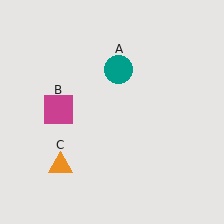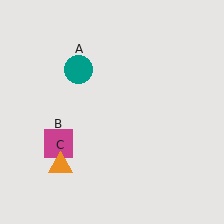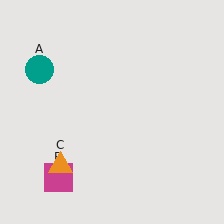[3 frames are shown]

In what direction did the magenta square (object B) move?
The magenta square (object B) moved down.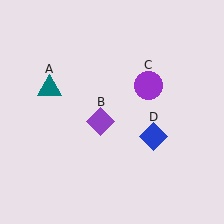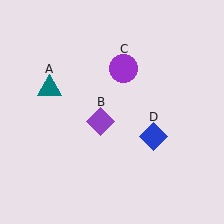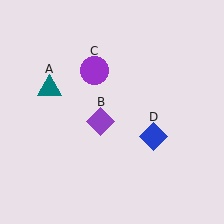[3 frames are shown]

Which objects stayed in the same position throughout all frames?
Teal triangle (object A) and purple diamond (object B) and blue diamond (object D) remained stationary.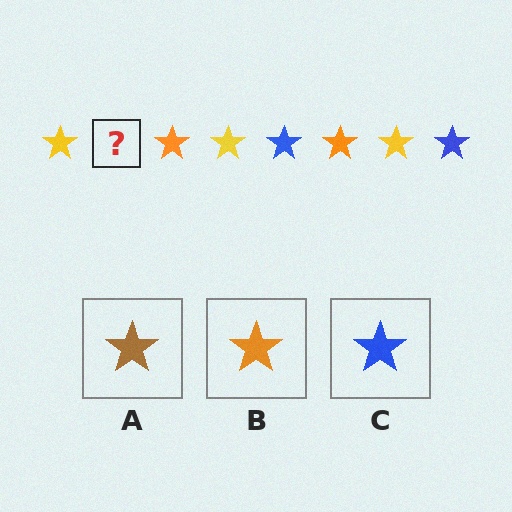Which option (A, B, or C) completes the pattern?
C.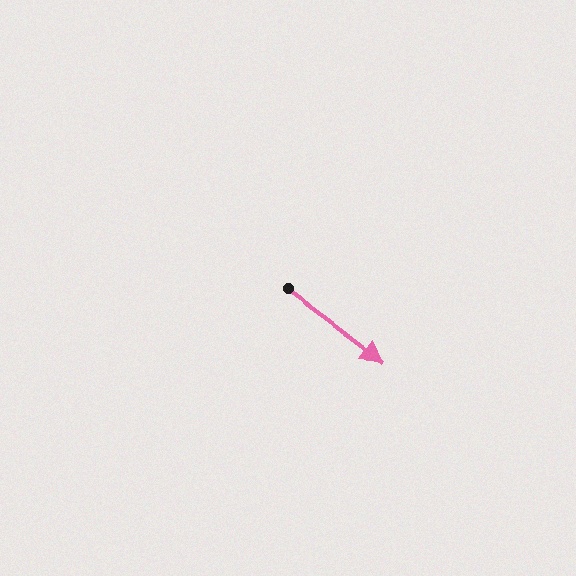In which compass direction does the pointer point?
Southeast.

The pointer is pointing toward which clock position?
Roughly 4 o'clock.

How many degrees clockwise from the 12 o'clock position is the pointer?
Approximately 127 degrees.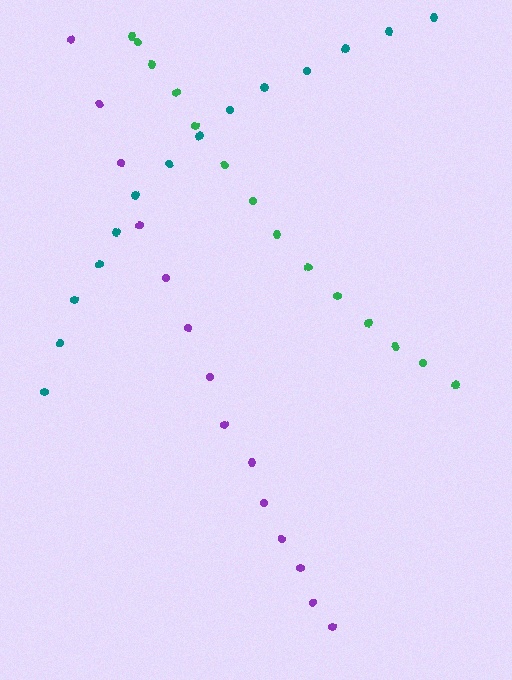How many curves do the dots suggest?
There are 3 distinct paths.